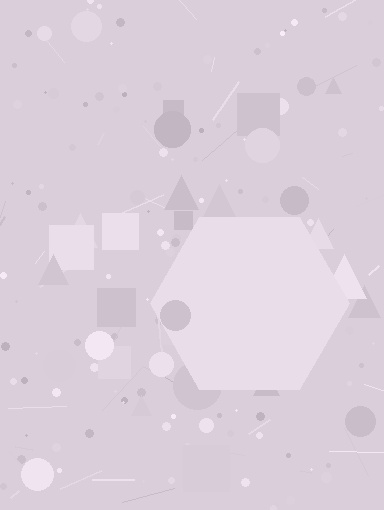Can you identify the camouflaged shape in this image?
The camouflaged shape is a hexagon.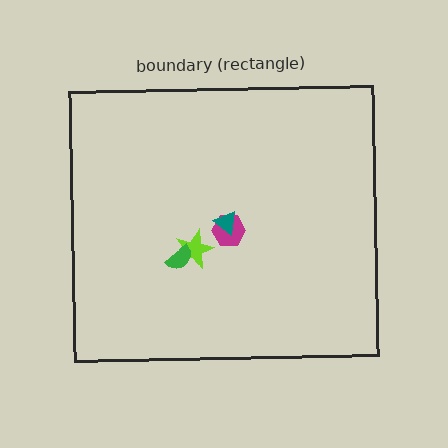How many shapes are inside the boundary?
4 inside, 0 outside.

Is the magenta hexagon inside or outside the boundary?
Inside.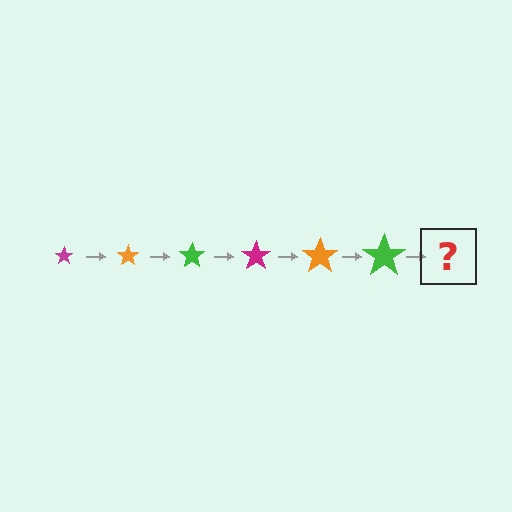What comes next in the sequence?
The next element should be a magenta star, larger than the previous one.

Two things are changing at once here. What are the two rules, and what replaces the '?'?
The two rules are that the star grows larger each step and the color cycles through magenta, orange, and green. The '?' should be a magenta star, larger than the previous one.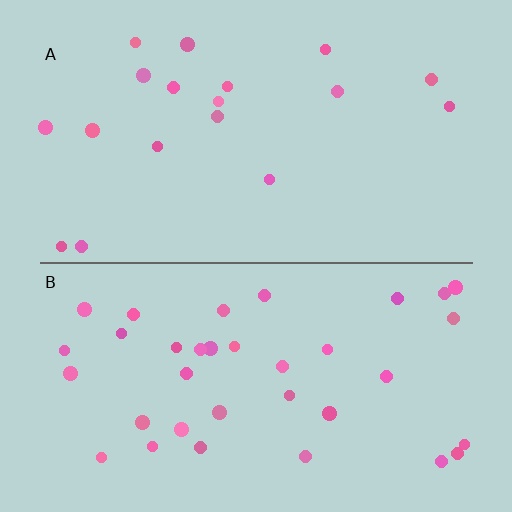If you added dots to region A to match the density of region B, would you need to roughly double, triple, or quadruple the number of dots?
Approximately double.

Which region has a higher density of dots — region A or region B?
B (the bottom).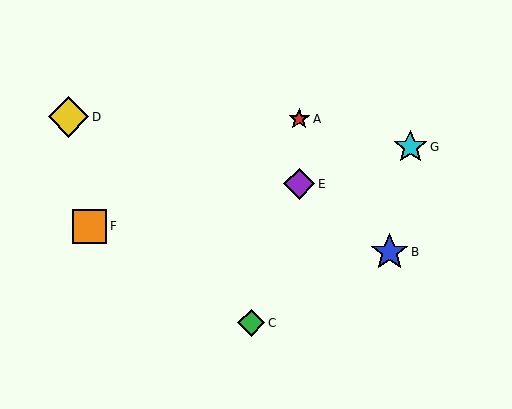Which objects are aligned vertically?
Objects A, E are aligned vertically.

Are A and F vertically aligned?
No, A is at x≈299 and F is at x≈90.